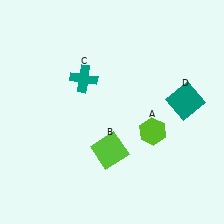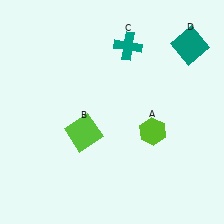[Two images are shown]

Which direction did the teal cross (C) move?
The teal cross (C) moved right.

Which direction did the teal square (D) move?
The teal square (D) moved up.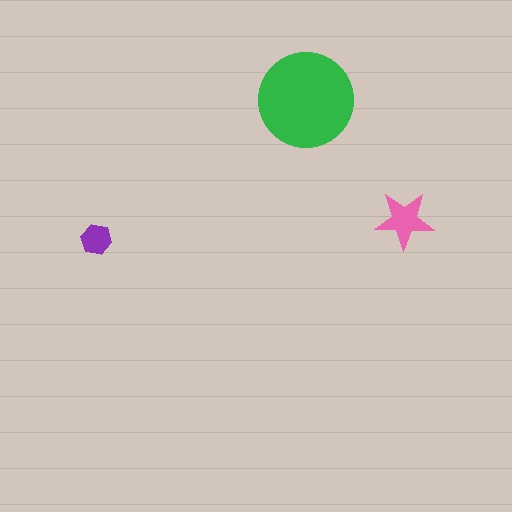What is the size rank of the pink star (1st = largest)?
2nd.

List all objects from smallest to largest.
The purple hexagon, the pink star, the green circle.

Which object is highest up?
The green circle is topmost.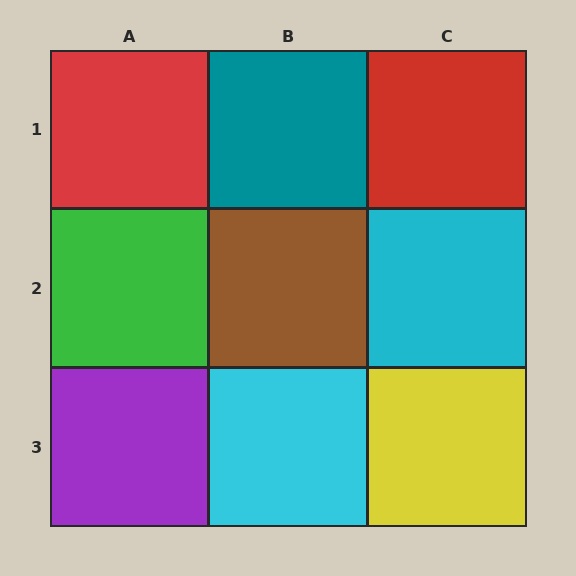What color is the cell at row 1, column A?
Red.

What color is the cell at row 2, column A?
Green.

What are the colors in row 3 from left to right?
Purple, cyan, yellow.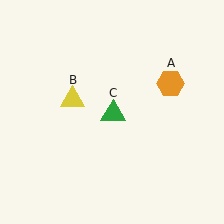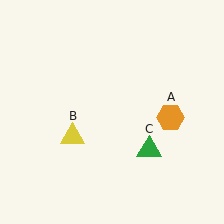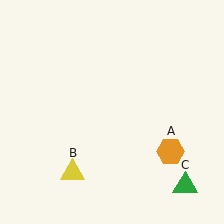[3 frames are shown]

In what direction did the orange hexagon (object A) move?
The orange hexagon (object A) moved down.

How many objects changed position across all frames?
3 objects changed position: orange hexagon (object A), yellow triangle (object B), green triangle (object C).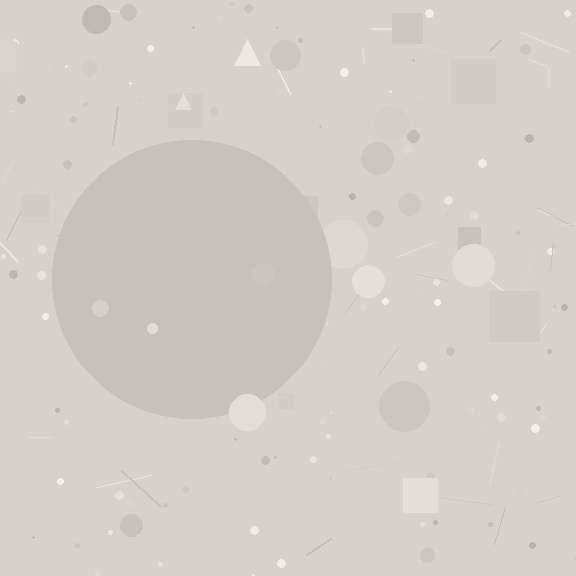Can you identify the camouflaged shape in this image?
The camouflaged shape is a circle.